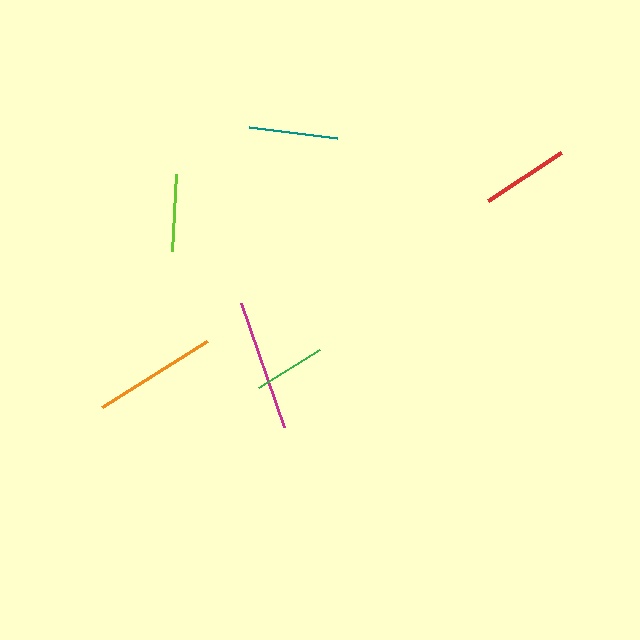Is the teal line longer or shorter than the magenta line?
The magenta line is longer than the teal line.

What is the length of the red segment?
The red segment is approximately 87 pixels long.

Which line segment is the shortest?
The green line is the shortest at approximately 72 pixels.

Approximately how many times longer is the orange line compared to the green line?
The orange line is approximately 1.7 times the length of the green line.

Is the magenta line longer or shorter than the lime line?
The magenta line is longer than the lime line.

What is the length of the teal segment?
The teal segment is approximately 89 pixels long.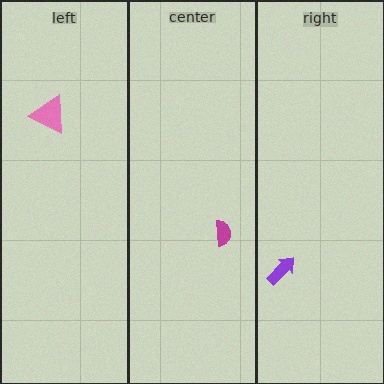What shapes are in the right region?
The purple arrow.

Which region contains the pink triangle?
The left region.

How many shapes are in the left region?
1.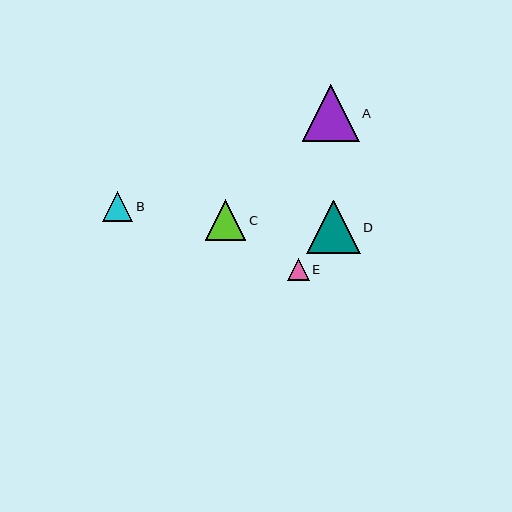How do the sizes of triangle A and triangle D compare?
Triangle A and triangle D are approximately the same size.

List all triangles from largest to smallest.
From largest to smallest: A, D, C, B, E.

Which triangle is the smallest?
Triangle E is the smallest with a size of approximately 22 pixels.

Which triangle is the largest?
Triangle A is the largest with a size of approximately 57 pixels.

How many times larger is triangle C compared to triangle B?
Triangle C is approximately 1.3 times the size of triangle B.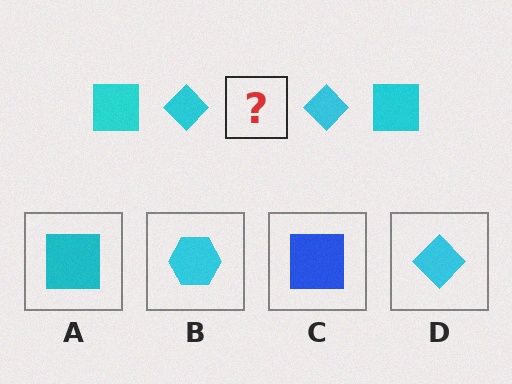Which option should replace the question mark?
Option A.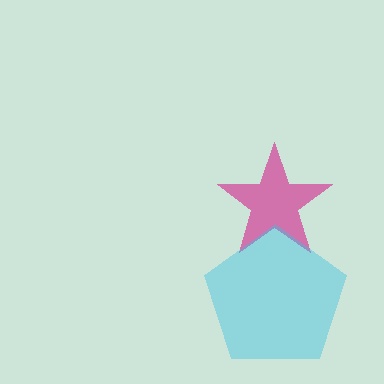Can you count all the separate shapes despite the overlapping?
Yes, there are 2 separate shapes.